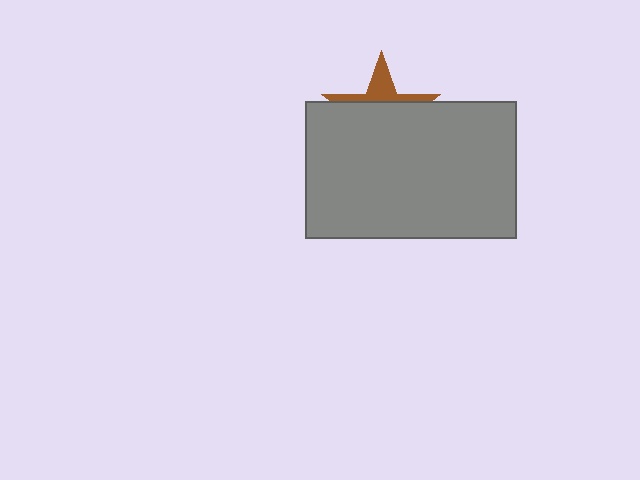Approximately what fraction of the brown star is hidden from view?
Roughly 67% of the brown star is hidden behind the gray rectangle.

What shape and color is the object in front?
The object in front is a gray rectangle.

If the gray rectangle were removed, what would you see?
You would see the complete brown star.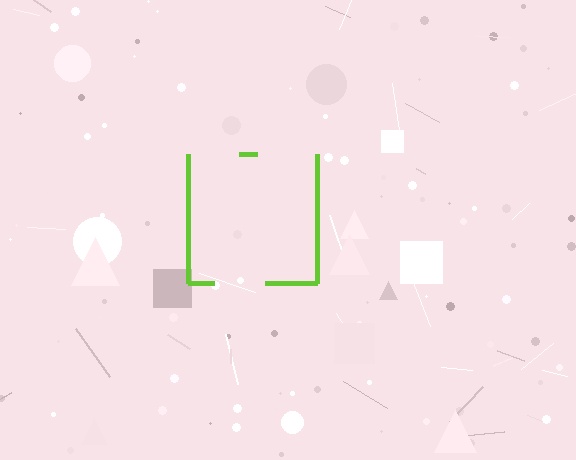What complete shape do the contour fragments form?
The contour fragments form a square.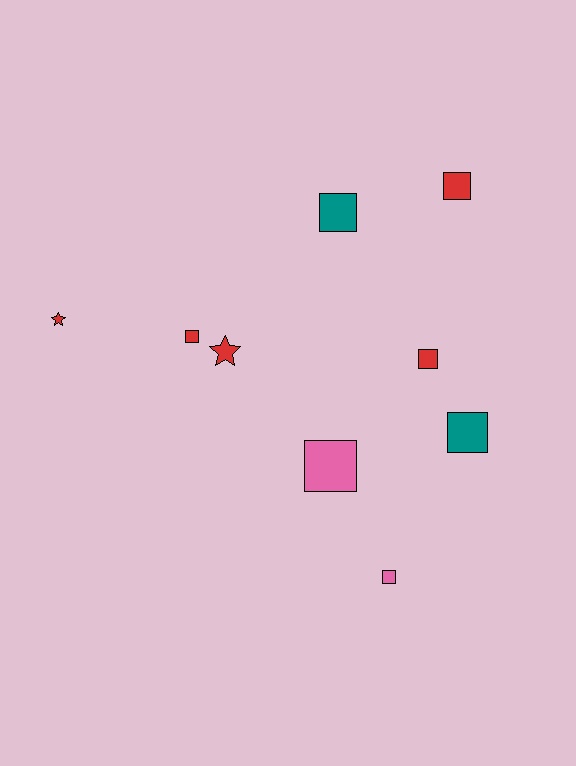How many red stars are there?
There are 2 red stars.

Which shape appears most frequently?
Square, with 7 objects.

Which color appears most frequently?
Red, with 5 objects.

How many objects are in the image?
There are 9 objects.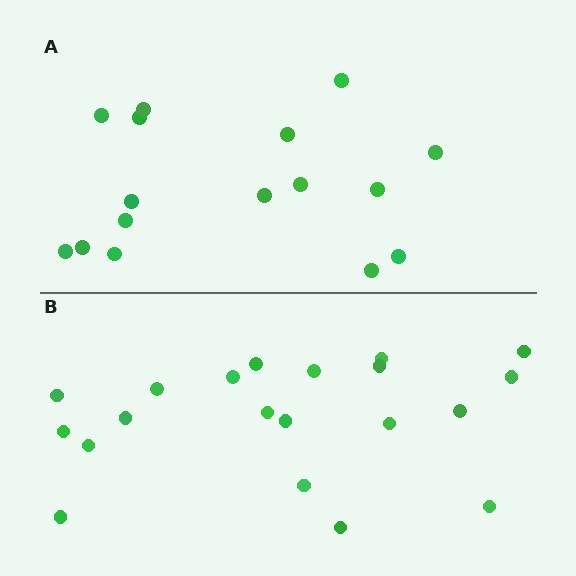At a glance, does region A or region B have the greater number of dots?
Region B (the bottom region) has more dots.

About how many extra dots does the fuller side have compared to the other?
Region B has about 4 more dots than region A.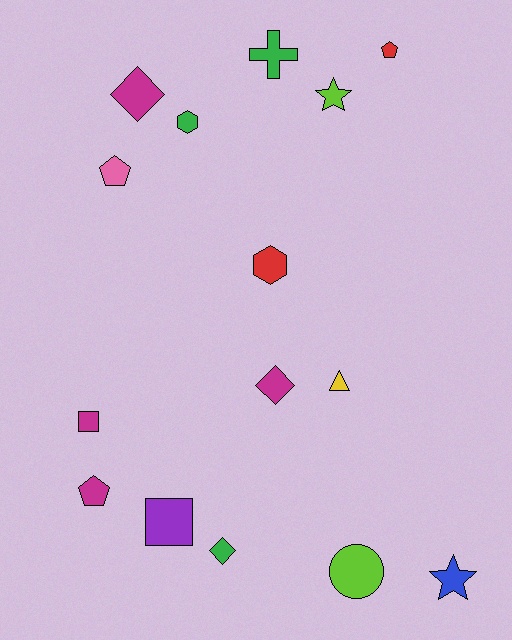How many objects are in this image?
There are 15 objects.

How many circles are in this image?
There is 1 circle.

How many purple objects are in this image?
There is 1 purple object.